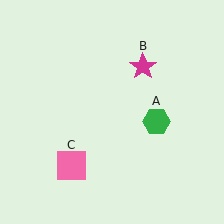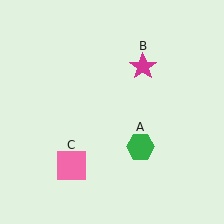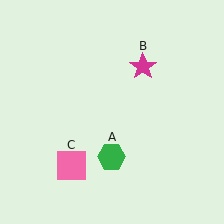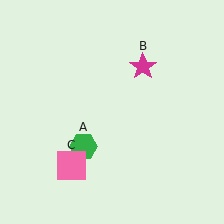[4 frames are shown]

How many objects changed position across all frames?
1 object changed position: green hexagon (object A).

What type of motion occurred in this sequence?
The green hexagon (object A) rotated clockwise around the center of the scene.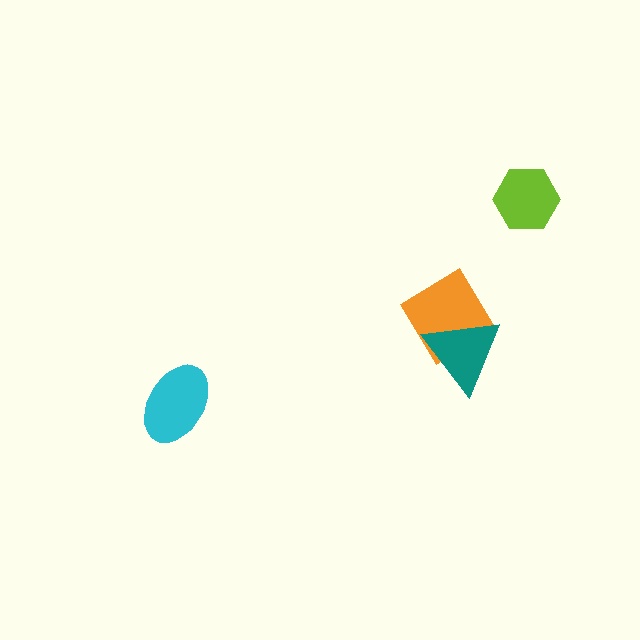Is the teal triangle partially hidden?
No, no other shape covers it.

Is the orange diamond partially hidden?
Yes, it is partially covered by another shape.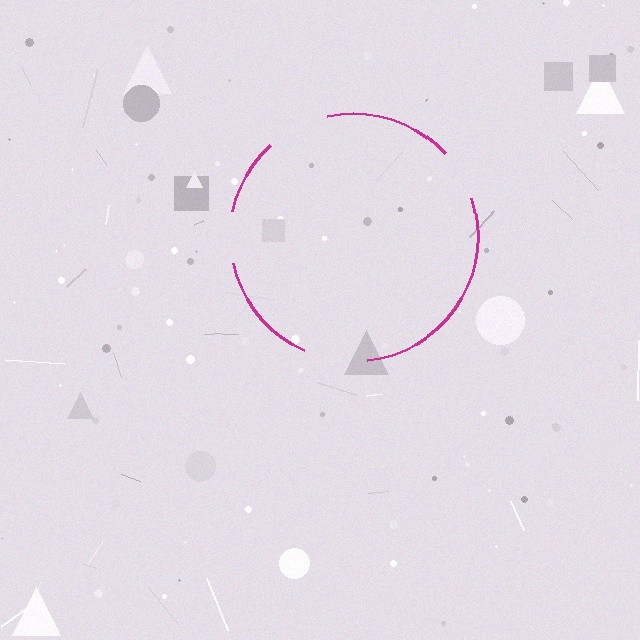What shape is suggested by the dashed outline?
The dashed outline suggests a circle.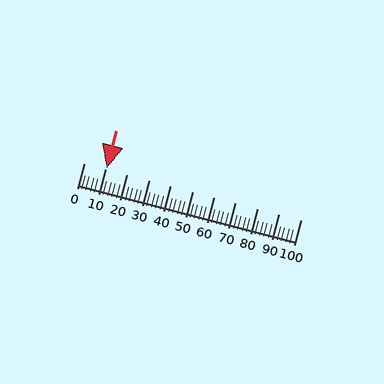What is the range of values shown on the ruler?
The ruler shows values from 0 to 100.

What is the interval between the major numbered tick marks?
The major tick marks are spaced 10 units apart.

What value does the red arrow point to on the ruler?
The red arrow points to approximately 11.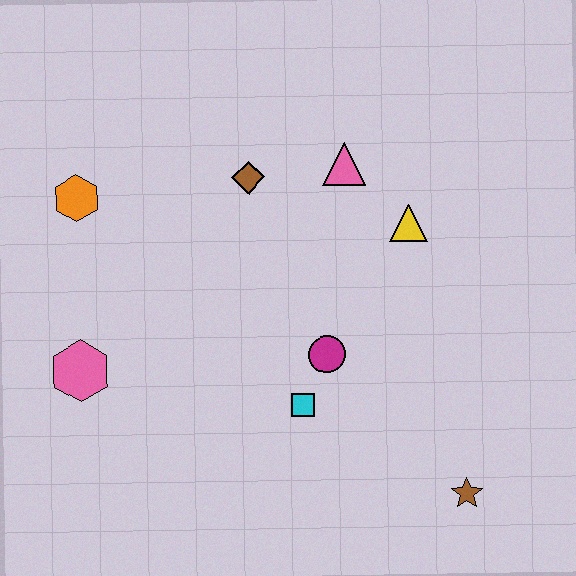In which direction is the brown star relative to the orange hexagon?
The brown star is to the right of the orange hexagon.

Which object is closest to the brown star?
The cyan square is closest to the brown star.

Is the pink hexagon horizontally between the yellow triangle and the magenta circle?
No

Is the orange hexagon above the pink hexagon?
Yes